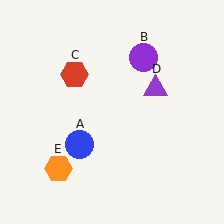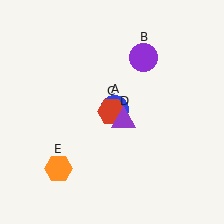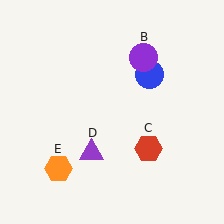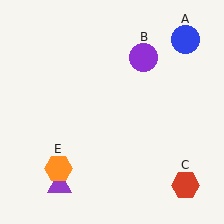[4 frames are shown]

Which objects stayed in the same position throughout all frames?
Purple circle (object B) and orange hexagon (object E) remained stationary.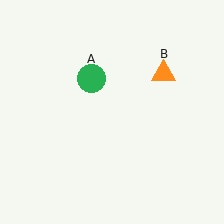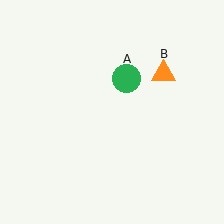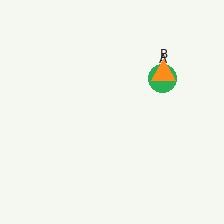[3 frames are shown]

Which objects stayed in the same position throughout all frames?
Orange triangle (object B) remained stationary.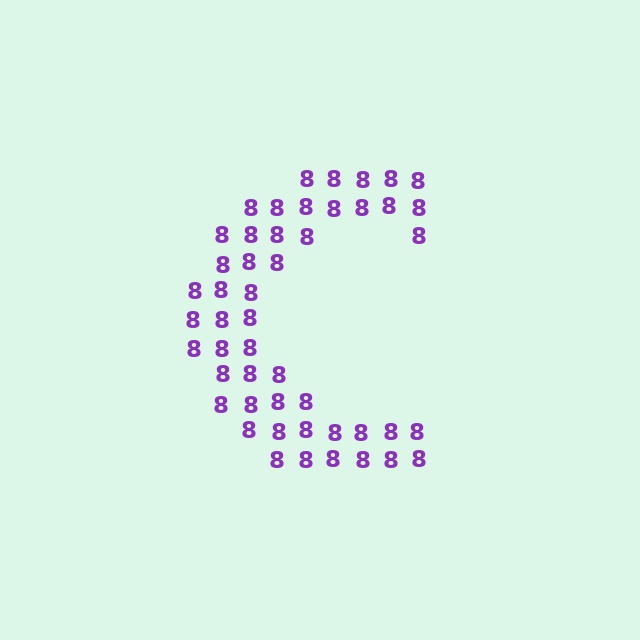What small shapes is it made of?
It is made of small digit 8's.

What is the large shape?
The large shape is the letter C.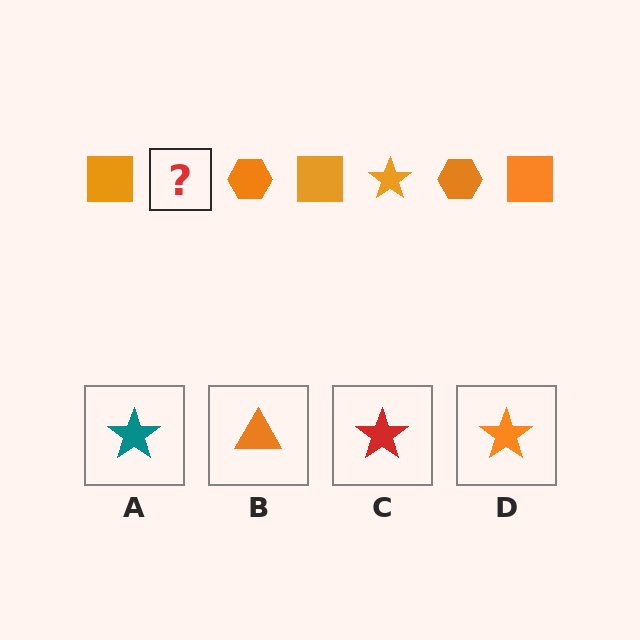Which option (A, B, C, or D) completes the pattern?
D.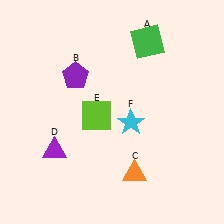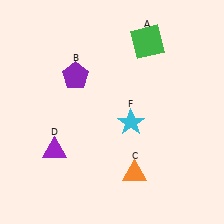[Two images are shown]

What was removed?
The lime square (E) was removed in Image 2.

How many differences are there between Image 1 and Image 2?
There is 1 difference between the two images.